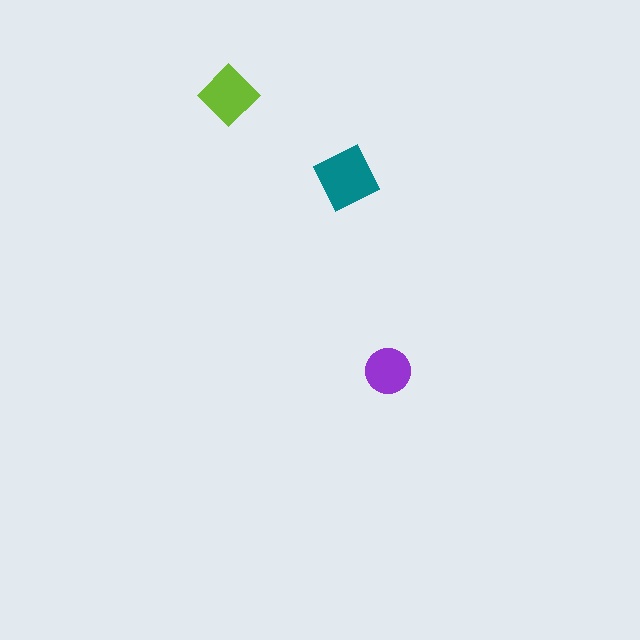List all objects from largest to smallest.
The teal square, the lime diamond, the purple circle.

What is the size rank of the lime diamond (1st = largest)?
2nd.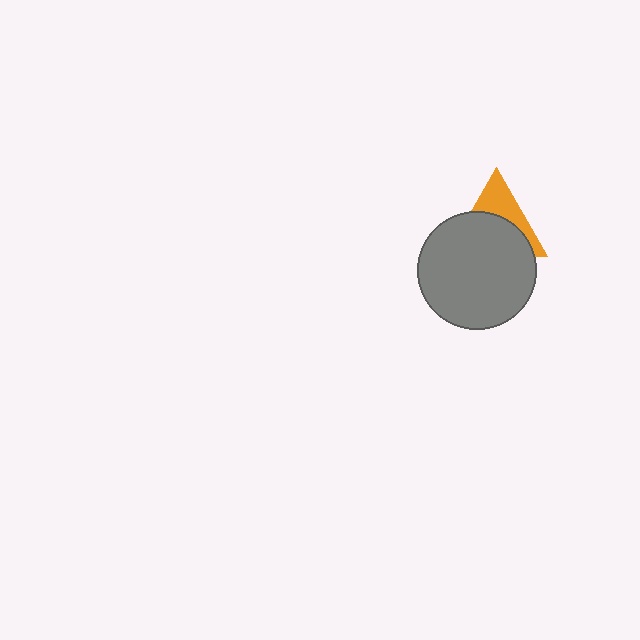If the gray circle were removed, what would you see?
You would see the complete orange triangle.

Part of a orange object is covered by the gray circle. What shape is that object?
It is a triangle.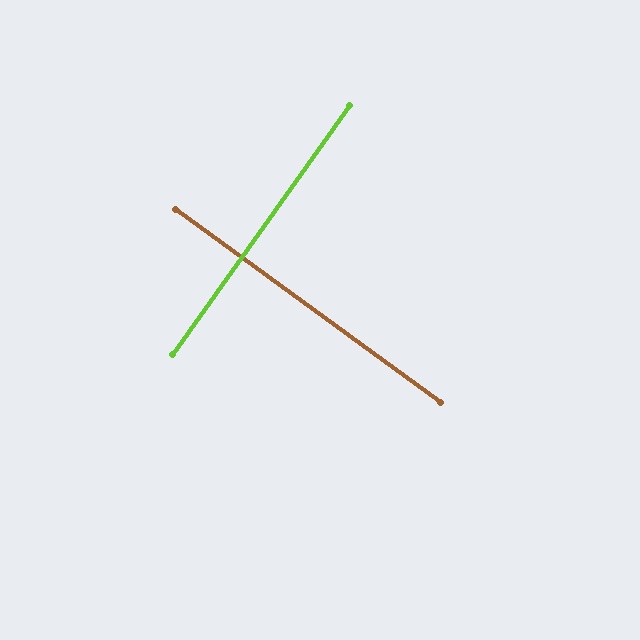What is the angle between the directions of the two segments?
Approximately 89 degrees.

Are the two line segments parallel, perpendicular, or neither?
Perpendicular — they meet at approximately 89°.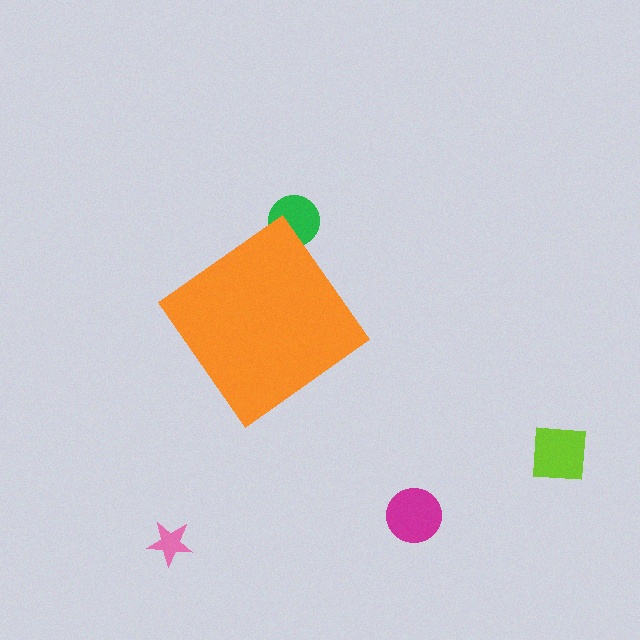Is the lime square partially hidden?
No, the lime square is fully visible.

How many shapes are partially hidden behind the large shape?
1 shape is partially hidden.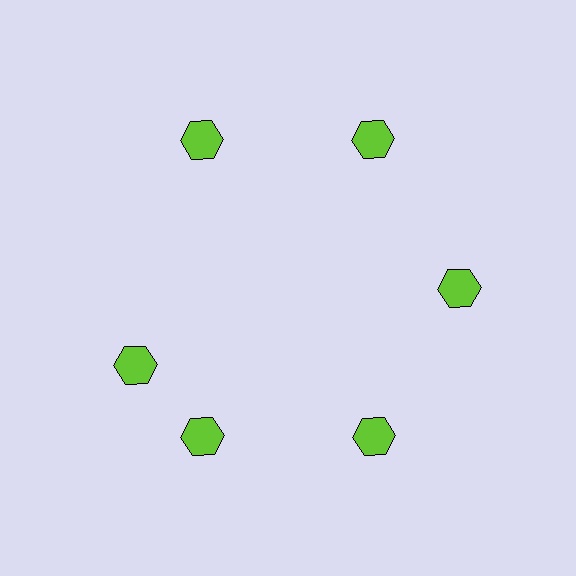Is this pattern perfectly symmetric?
No. The 6 lime hexagons are arranged in a ring, but one element near the 9 o'clock position is rotated out of alignment along the ring, breaking the 6-fold rotational symmetry.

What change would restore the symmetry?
The symmetry would be restored by rotating it back into even spacing with its neighbors so that all 6 hexagons sit at equal angles and equal distance from the center.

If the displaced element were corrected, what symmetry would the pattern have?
It would have 6-fold rotational symmetry — the pattern would map onto itself every 60 degrees.